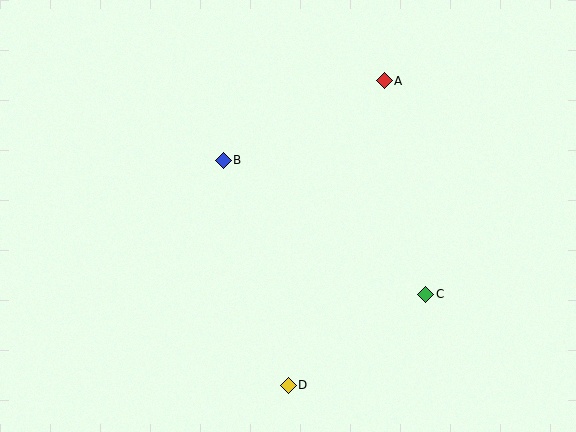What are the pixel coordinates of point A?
Point A is at (384, 81).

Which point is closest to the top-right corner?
Point A is closest to the top-right corner.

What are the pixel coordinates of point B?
Point B is at (223, 160).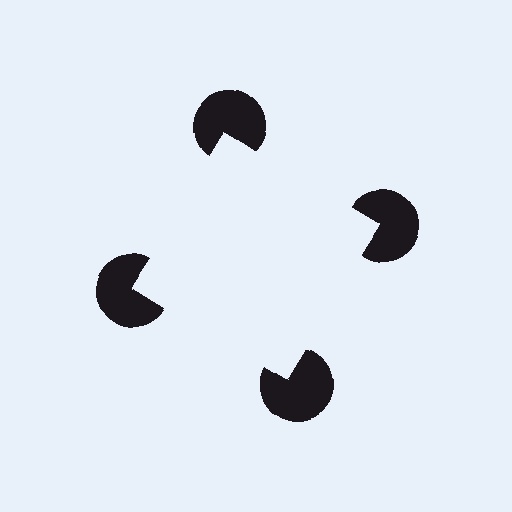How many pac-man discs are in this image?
There are 4 — one at each vertex of the illusory square.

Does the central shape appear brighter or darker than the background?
It typically appears slightly brighter than the background, even though no actual brightness change is drawn.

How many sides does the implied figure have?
4 sides.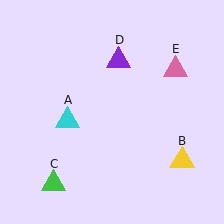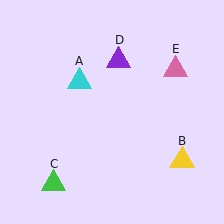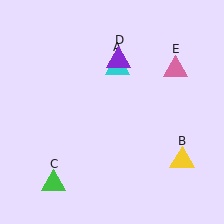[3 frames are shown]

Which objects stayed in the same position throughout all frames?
Yellow triangle (object B) and green triangle (object C) and purple triangle (object D) and pink triangle (object E) remained stationary.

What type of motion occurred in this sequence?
The cyan triangle (object A) rotated clockwise around the center of the scene.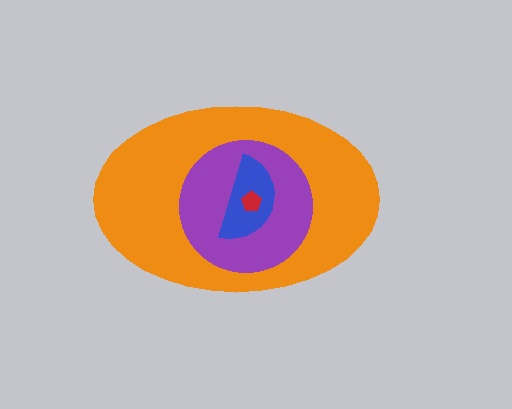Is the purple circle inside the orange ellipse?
Yes.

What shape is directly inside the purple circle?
The blue semicircle.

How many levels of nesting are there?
4.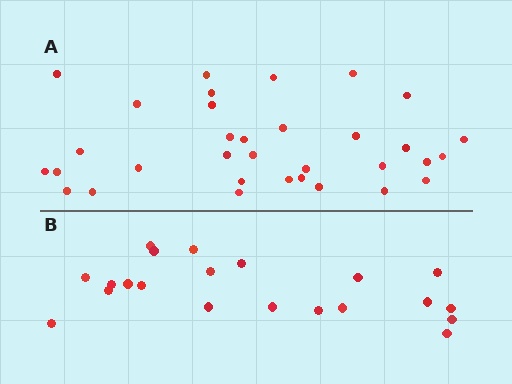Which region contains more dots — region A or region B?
Region A (the top region) has more dots.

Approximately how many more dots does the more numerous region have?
Region A has roughly 12 or so more dots than region B.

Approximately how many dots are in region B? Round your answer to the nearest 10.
About 20 dots. (The exact count is 21, which rounds to 20.)